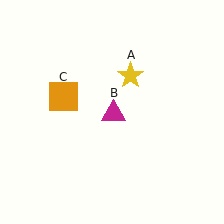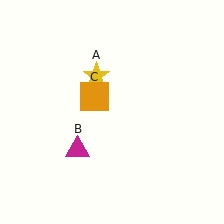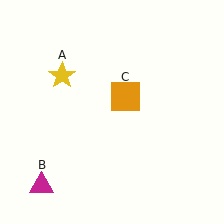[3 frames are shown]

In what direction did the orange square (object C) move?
The orange square (object C) moved right.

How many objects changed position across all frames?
3 objects changed position: yellow star (object A), magenta triangle (object B), orange square (object C).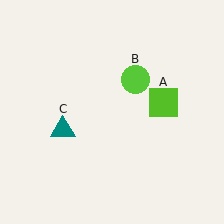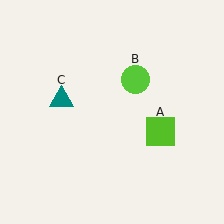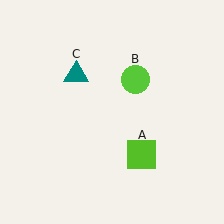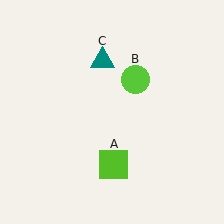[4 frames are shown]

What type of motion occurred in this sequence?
The lime square (object A), teal triangle (object C) rotated clockwise around the center of the scene.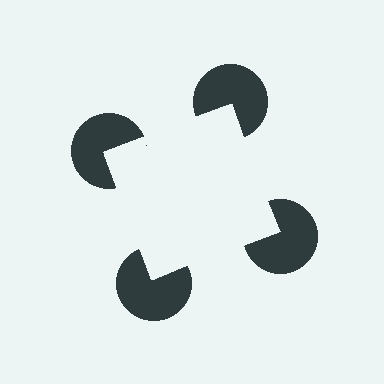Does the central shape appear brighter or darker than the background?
It typically appears slightly brighter than the background, even though no actual brightness change is drawn.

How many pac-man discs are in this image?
There are 4 — one at each vertex of the illusory square.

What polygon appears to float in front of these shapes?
An illusory square — its edges are inferred from the aligned wedge cuts in the pac-man discs, not physically drawn.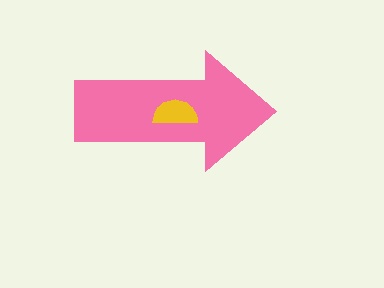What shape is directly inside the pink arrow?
The yellow semicircle.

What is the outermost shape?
The pink arrow.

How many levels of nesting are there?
2.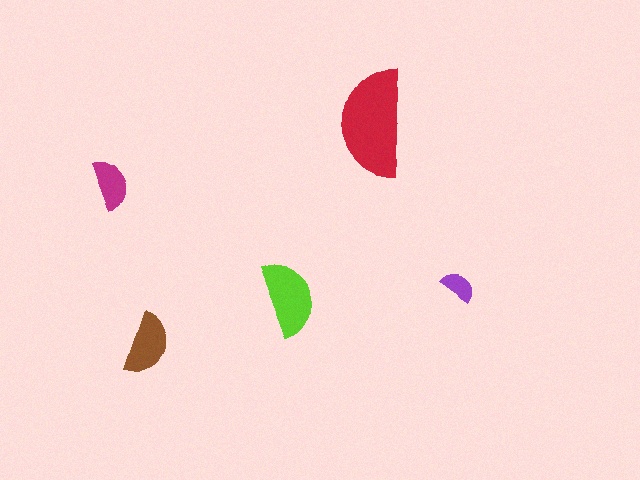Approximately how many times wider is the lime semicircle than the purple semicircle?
About 2 times wider.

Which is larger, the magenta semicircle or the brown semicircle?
The brown one.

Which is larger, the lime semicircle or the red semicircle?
The red one.